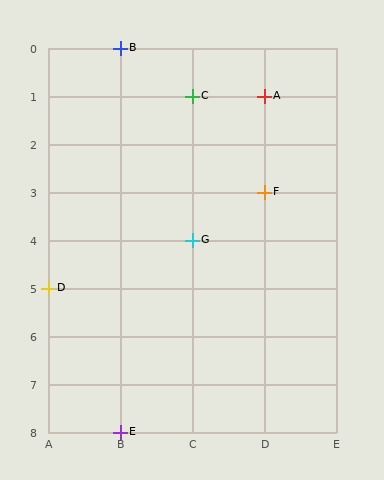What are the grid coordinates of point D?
Point D is at grid coordinates (A, 5).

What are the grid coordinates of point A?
Point A is at grid coordinates (D, 1).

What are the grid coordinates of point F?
Point F is at grid coordinates (D, 3).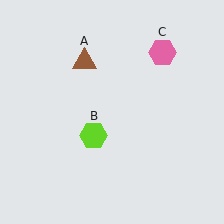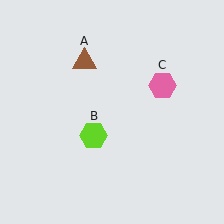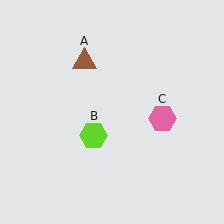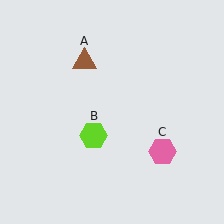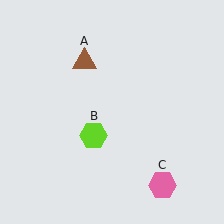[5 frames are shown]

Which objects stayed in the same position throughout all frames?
Brown triangle (object A) and lime hexagon (object B) remained stationary.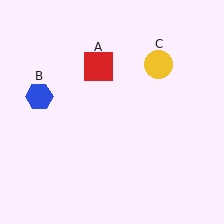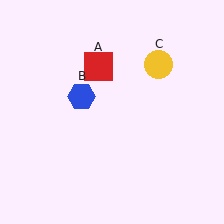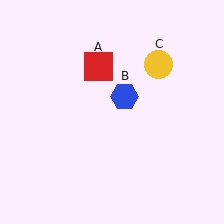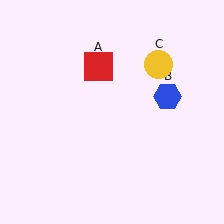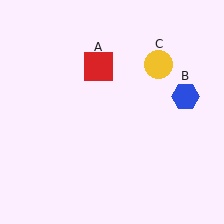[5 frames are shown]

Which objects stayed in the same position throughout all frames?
Red square (object A) and yellow circle (object C) remained stationary.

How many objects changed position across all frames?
1 object changed position: blue hexagon (object B).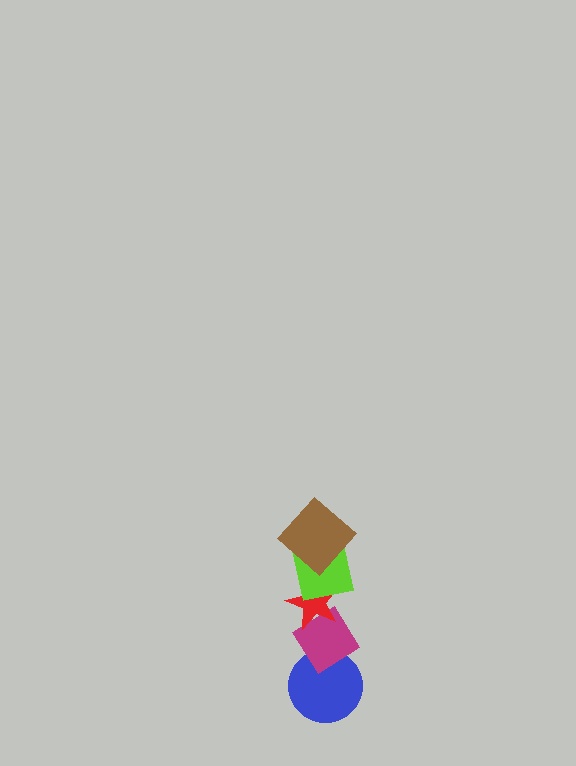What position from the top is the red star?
The red star is 3rd from the top.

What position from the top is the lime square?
The lime square is 2nd from the top.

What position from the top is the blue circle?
The blue circle is 5th from the top.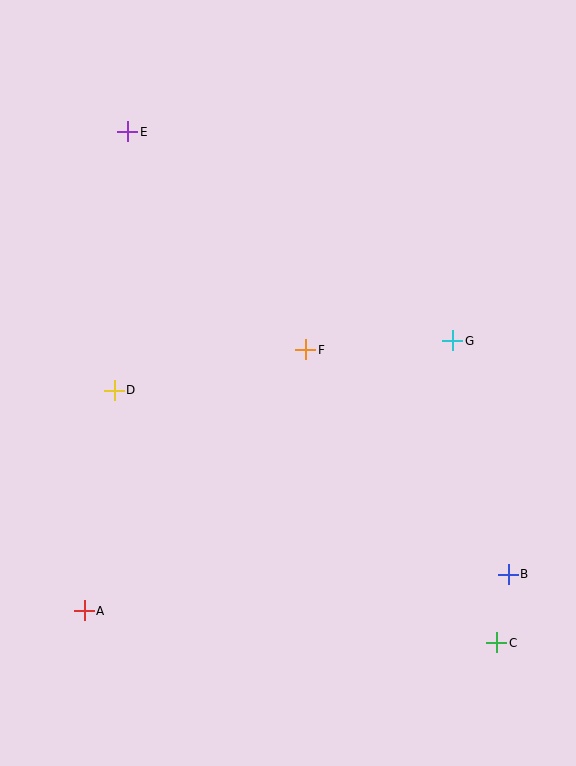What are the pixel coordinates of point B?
Point B is at (508, 574).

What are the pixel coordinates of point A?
Point A is at (84, 611).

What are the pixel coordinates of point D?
Point D is at (114, 390).